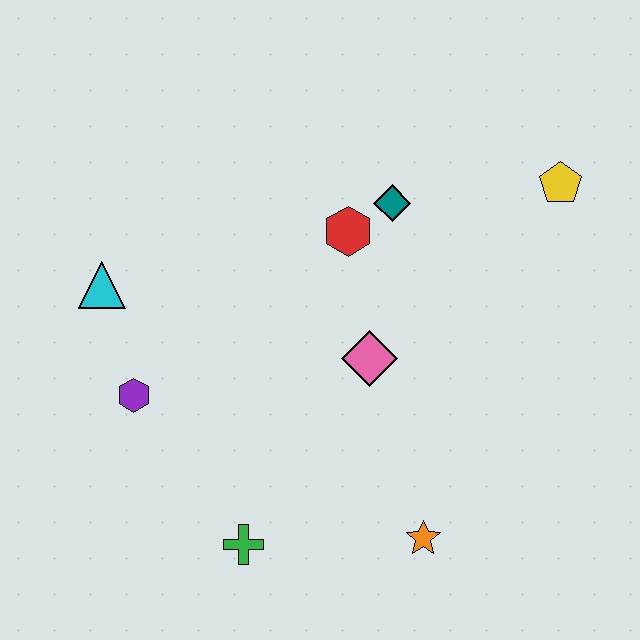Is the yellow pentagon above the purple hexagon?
Yes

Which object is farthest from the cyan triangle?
The yellow pentagon is farthest from the cyan triangle.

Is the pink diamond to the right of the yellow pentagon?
No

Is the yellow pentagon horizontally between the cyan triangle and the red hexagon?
No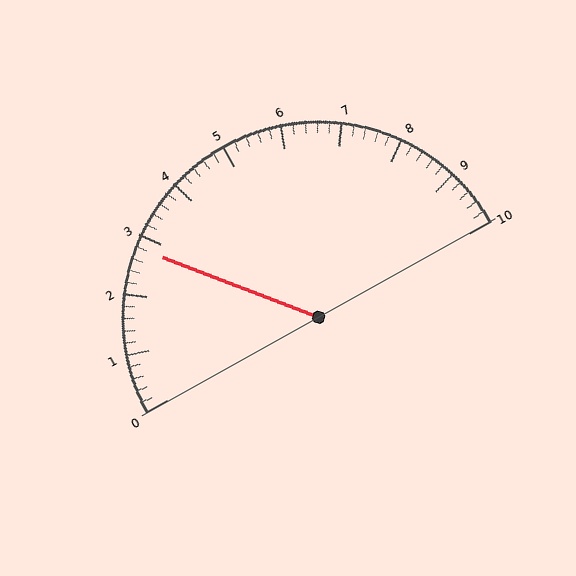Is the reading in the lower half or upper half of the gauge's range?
The reading is in the lower half of the range (0 to 10).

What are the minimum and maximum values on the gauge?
The gauge ranges from 0 to 10.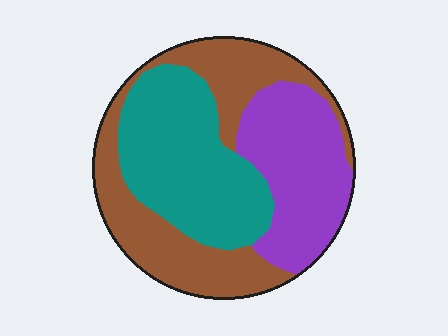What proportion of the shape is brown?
Brown covers around 40% of the shape.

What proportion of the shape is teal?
Teal takes up about one third (1/3) of the shape.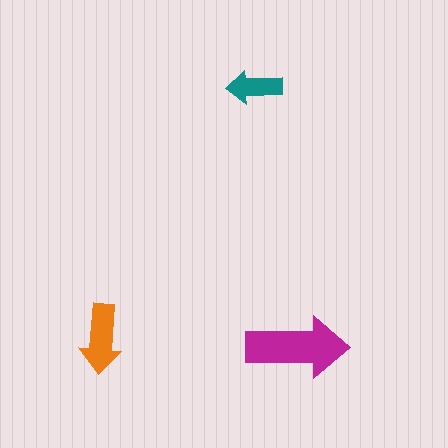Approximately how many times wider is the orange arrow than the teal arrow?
About 1.5 times wider.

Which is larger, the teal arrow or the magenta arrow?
The magenta one.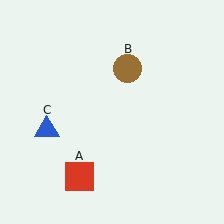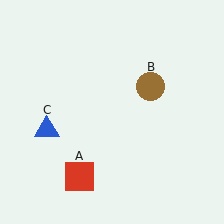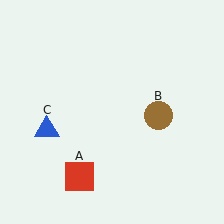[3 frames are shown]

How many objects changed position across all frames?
1 object changed position: brown circle (object B).